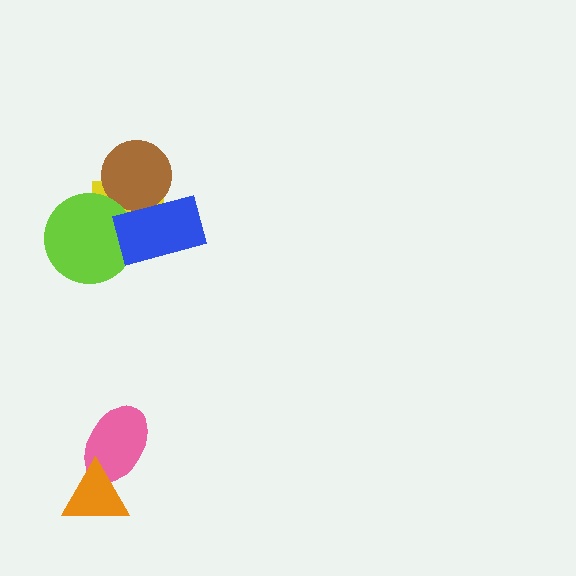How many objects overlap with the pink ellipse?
1 object overlaps with the pink ellipse.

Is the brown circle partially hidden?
Yes, it is partially covered by another shape.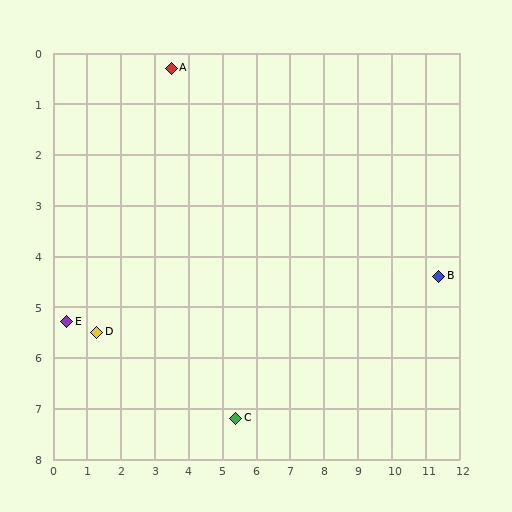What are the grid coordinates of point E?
Point E is at approximately (0.4, 5.3).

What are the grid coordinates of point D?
Point D is at approximately (1.3, 5.5).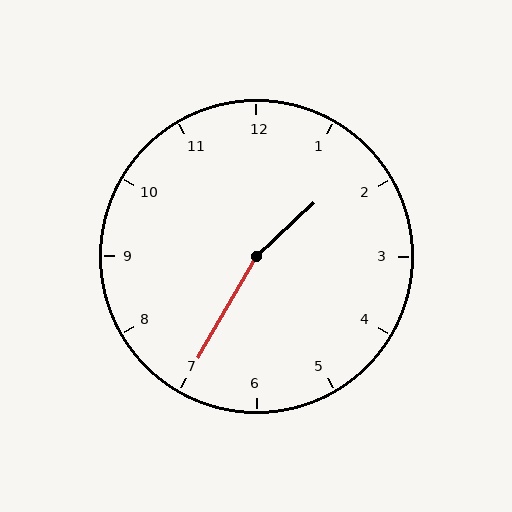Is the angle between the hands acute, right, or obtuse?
It is obtuse.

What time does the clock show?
1:35.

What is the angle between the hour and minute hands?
Approximately 162 degrees.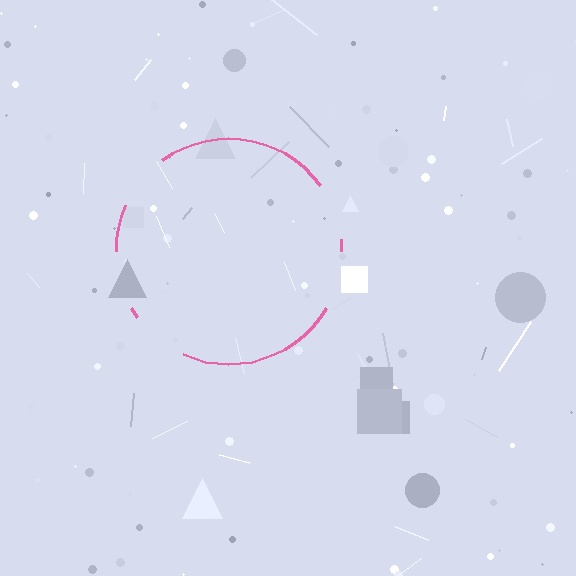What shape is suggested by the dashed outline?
The dashed outline suggests a circle.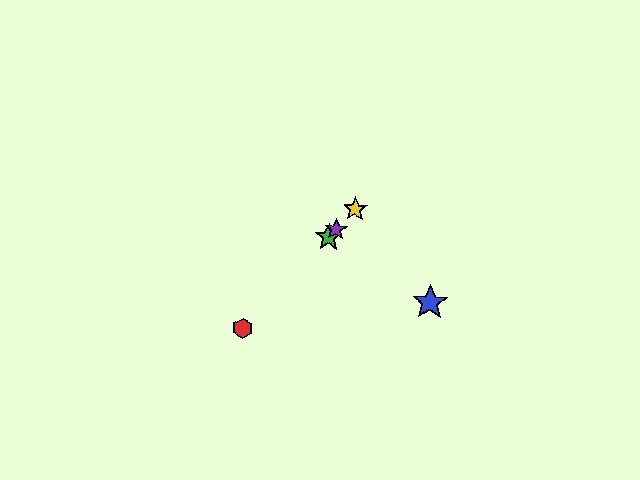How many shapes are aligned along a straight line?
4 shapes (the red hexagon, the green star, the yellow star, the purple star) are aligned along a straight line.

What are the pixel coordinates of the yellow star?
The yellow star is at (355, 209).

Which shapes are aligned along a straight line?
The red hexagon, the green star, the yellow star, the purple star are aligned along a straight line.